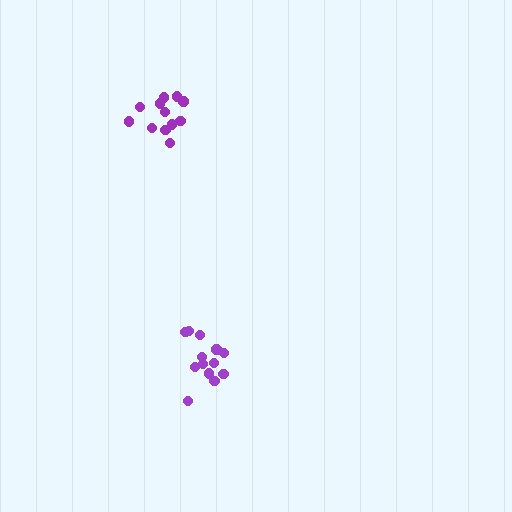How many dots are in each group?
Group 1: 13 dots, Group 2: 13 dots (26 total).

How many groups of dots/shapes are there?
There are 2 groups.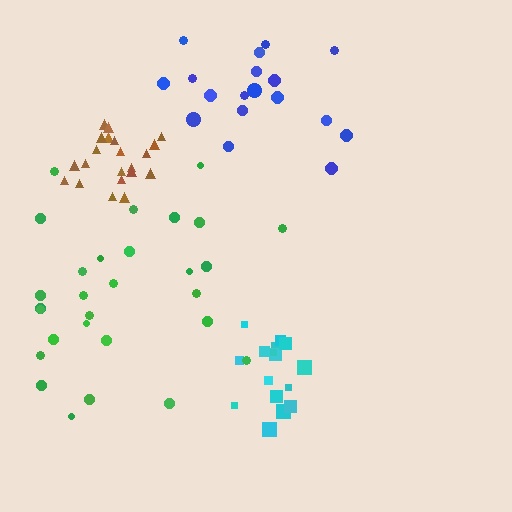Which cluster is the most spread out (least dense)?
Green.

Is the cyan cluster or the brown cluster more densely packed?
Brown.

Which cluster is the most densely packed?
Brown.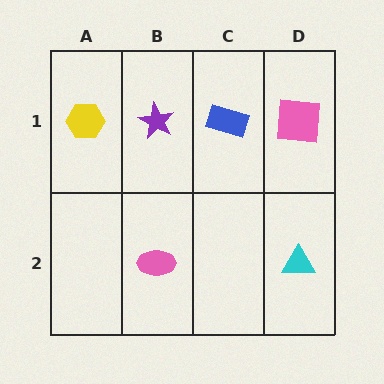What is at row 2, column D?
A cyan triangle.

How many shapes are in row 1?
4 shapes.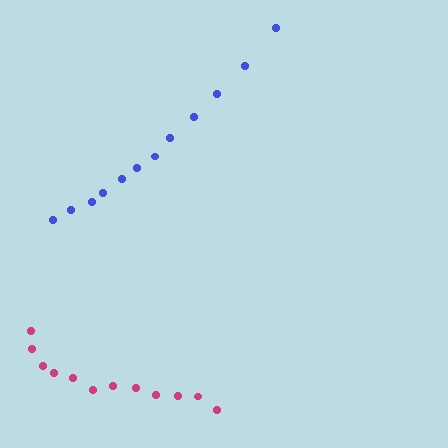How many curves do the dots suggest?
There are 2 distinct paths.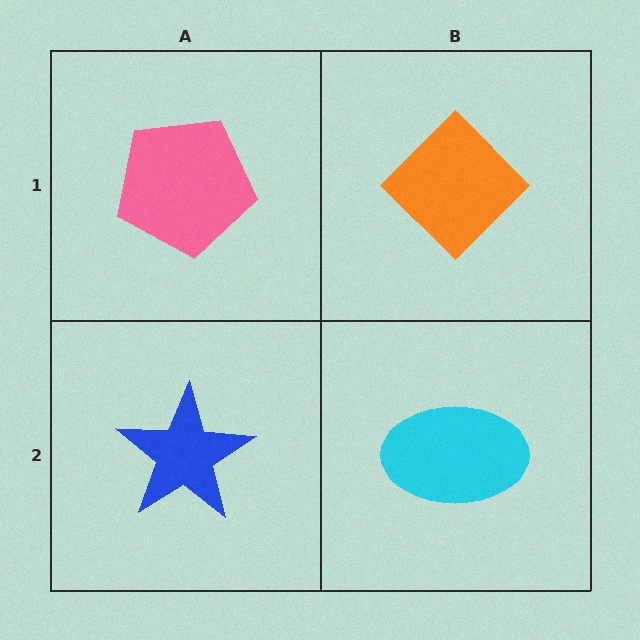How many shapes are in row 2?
2 shapes.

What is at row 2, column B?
A cyan ellipse.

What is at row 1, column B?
An orange diamond.